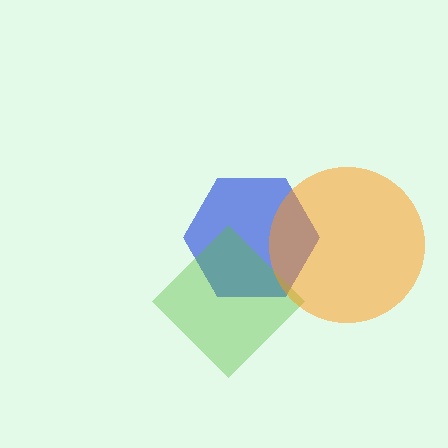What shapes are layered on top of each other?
The layered shapes are: a blue hexagon, a lime diamond, an orange circle.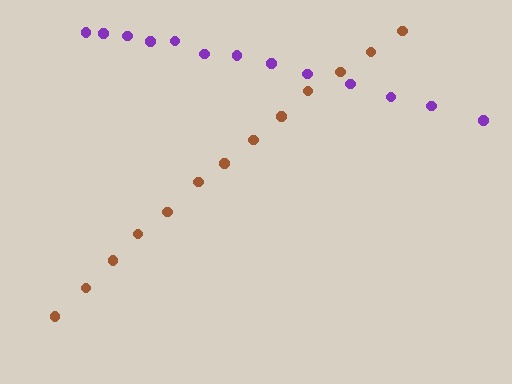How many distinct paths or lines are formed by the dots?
There are 2 distinct paths.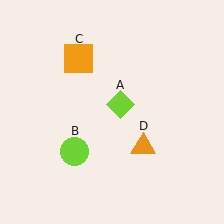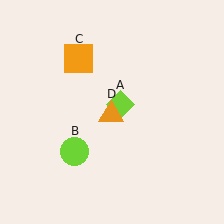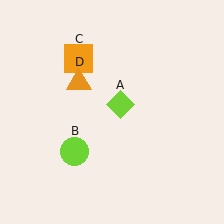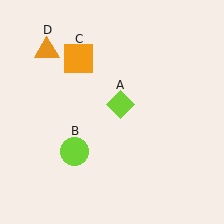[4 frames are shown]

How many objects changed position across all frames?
1 object changed position: orange triangle (object D).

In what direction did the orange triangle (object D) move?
The orange triangle (object D) moved up and to the left.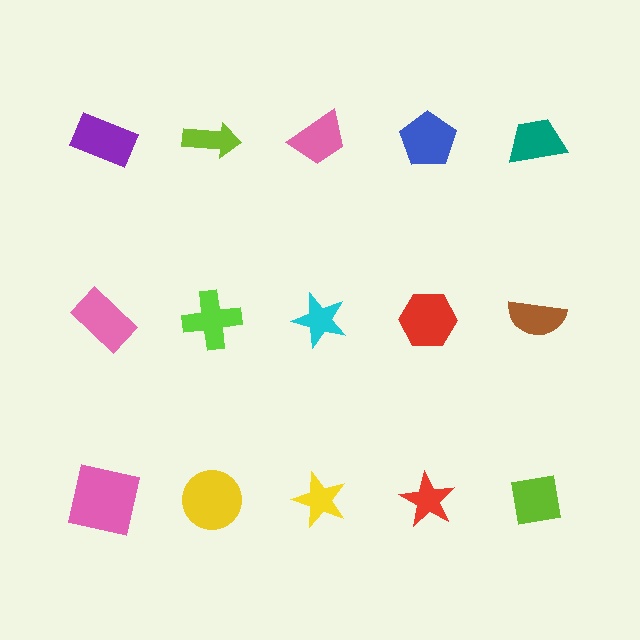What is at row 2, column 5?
A brown semicircle.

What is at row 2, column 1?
A pink rectangle.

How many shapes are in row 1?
5 shapes.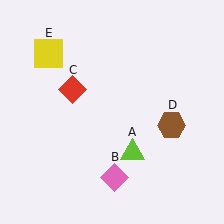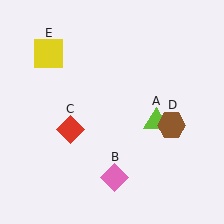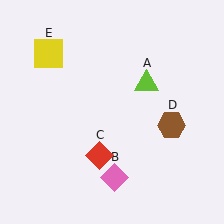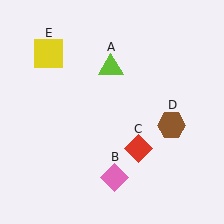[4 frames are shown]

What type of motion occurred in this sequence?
The lime triangle (object A), red diamond (object C) rotated counterclockwise around the center of the scene.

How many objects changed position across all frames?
2 objects changed position: lime triangle (object A), red diamond (object C).